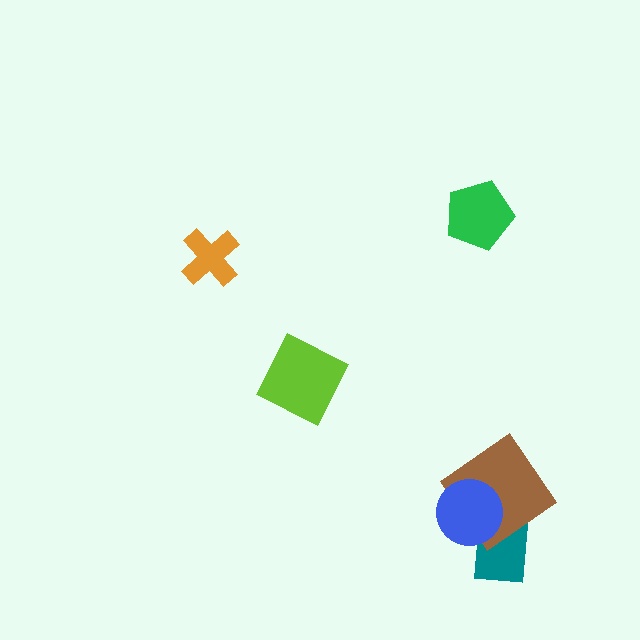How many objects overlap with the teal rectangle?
2 objects overlap with the teal rectangle.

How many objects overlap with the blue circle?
2 objects overlap with the blue circle.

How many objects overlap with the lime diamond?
0 objects overlap with the lime diamond.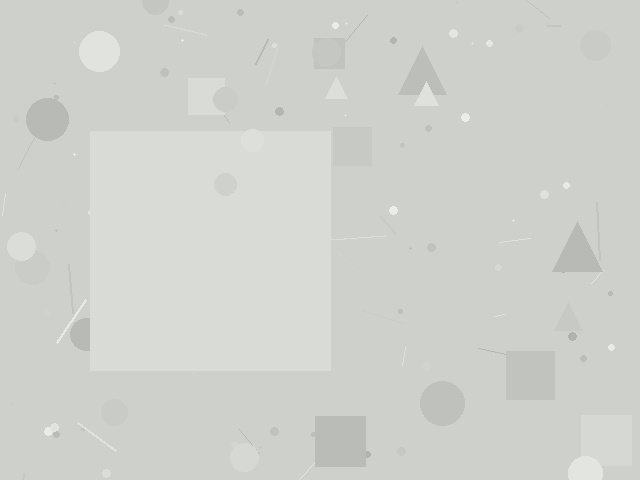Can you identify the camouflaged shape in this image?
The camouflaged shape is a square.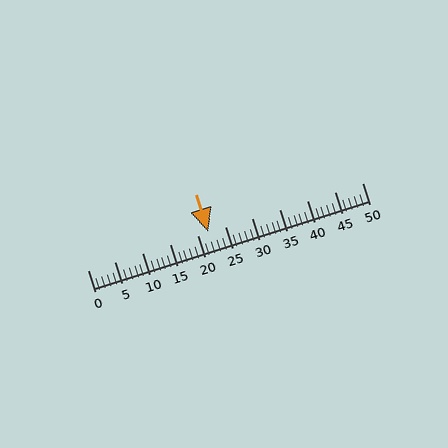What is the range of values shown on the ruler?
The ruler shows values from 0 to 50.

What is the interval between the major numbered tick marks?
The major tick marks are spaced 5 units apart.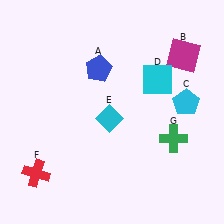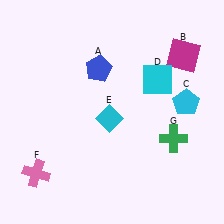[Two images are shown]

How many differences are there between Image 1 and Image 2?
There is 1 difference between the two images.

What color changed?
The cross (F) changed from red in Image 1 to pink in Image 2.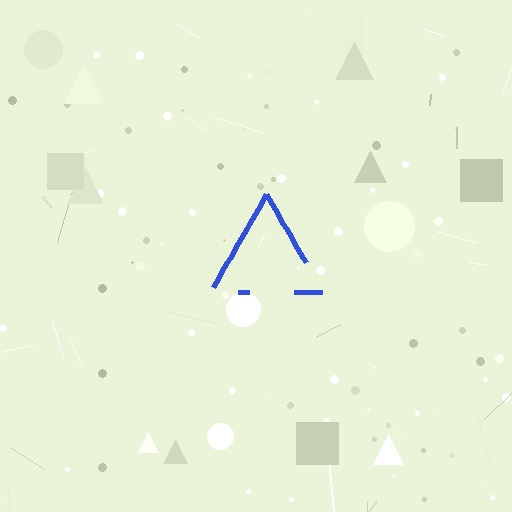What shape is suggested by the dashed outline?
The dashed outline suggests a triangle.